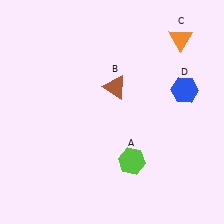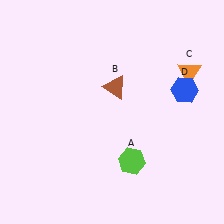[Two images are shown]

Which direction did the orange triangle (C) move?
The orange triangle (C) moved down.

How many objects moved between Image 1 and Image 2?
1 object moved between the two images.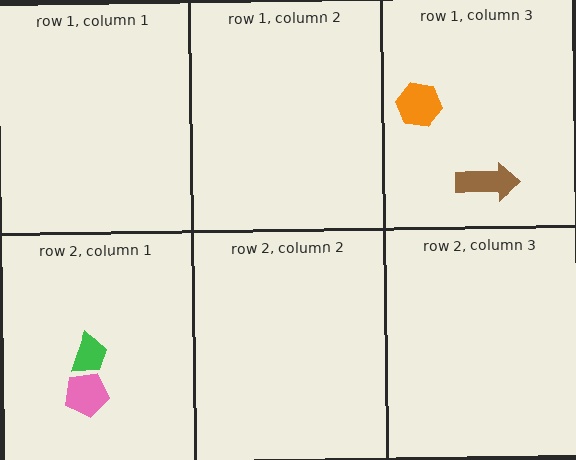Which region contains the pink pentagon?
The row 2, column 1 region.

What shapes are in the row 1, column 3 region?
The orange hexagon, the brown arrow.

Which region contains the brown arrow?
The row 1, column 3 region.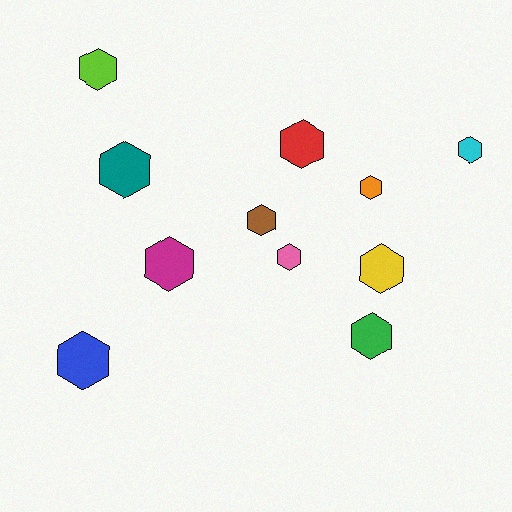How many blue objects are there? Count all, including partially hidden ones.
There is 1 blue object.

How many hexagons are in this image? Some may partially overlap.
There are 11 hexagons.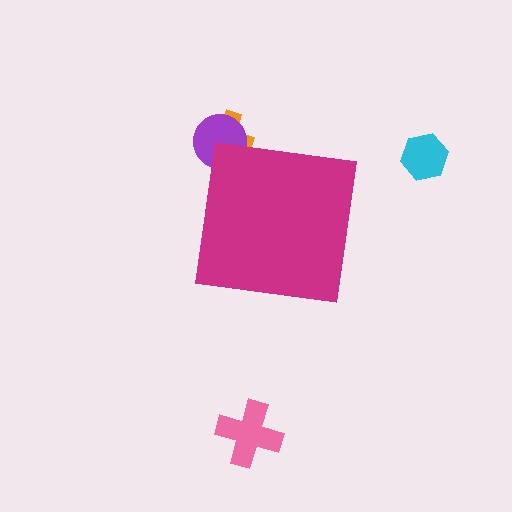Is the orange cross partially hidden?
Yes, the orange cross is partially hidden behind the magenta square.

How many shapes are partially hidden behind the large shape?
2 shapes are partially hidden.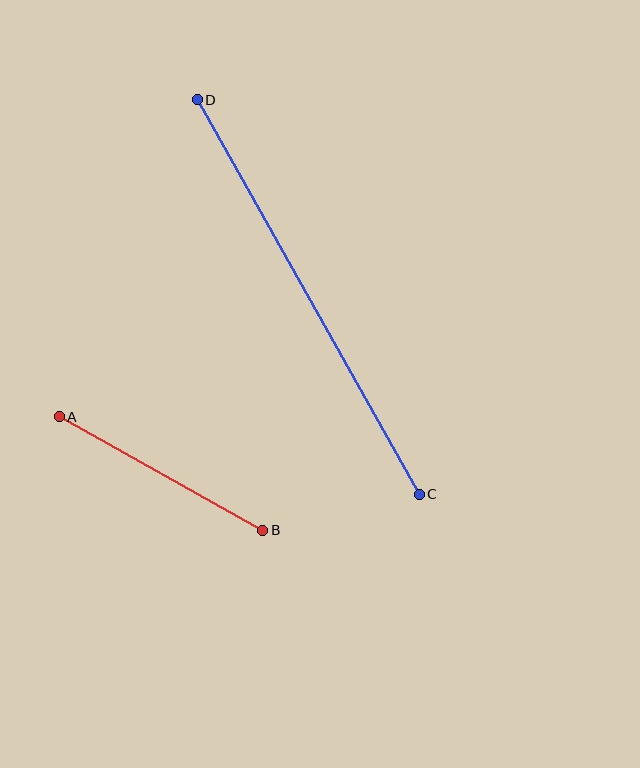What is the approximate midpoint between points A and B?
The midpoint is at approximately (161, 474) pixels.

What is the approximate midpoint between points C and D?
The midpoint is at approximately (308, 297) pixels.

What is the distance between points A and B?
The distance is approximately 233 pixels.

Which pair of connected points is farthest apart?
Points C and D are farthest apart.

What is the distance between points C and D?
The distance is approximately 453 pixels.